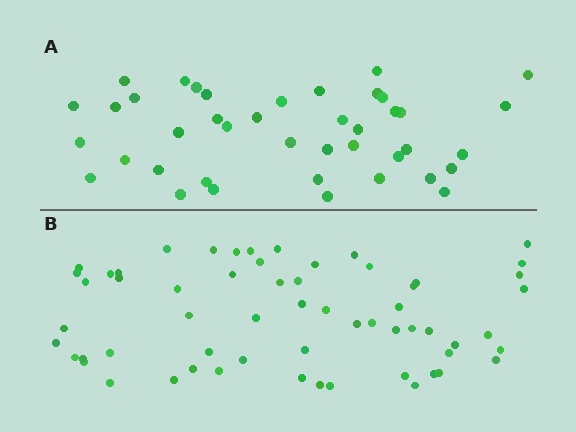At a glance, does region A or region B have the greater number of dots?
Region B (the bottom region) has more dots.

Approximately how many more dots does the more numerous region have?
Region B has approximately 20 more dots than region A.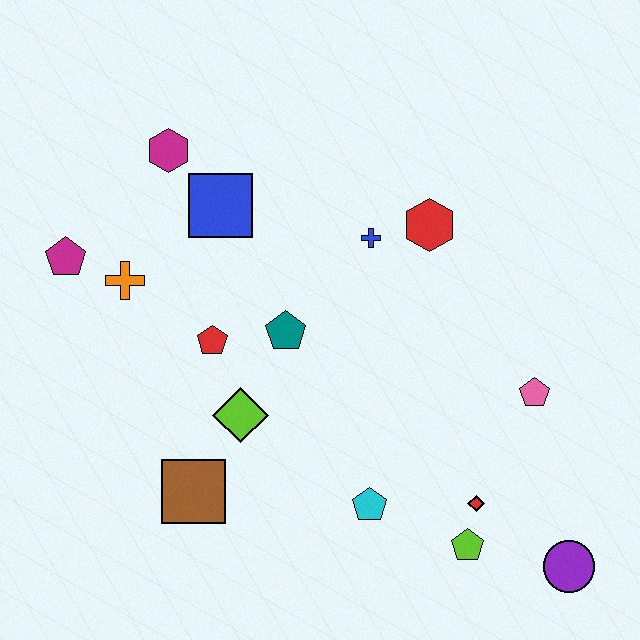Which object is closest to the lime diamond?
The red pentagon is closest to the lime diamond.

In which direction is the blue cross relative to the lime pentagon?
The blue cross is above the lime pentagon.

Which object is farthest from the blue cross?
The purple circle is farthest from the blue cross.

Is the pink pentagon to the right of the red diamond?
Yes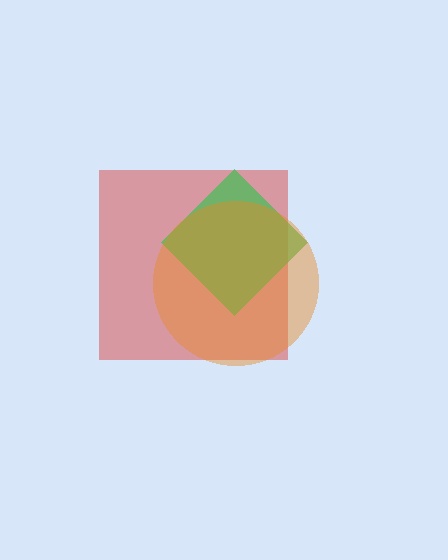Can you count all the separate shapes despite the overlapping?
Yes, there are 3 separate shapes.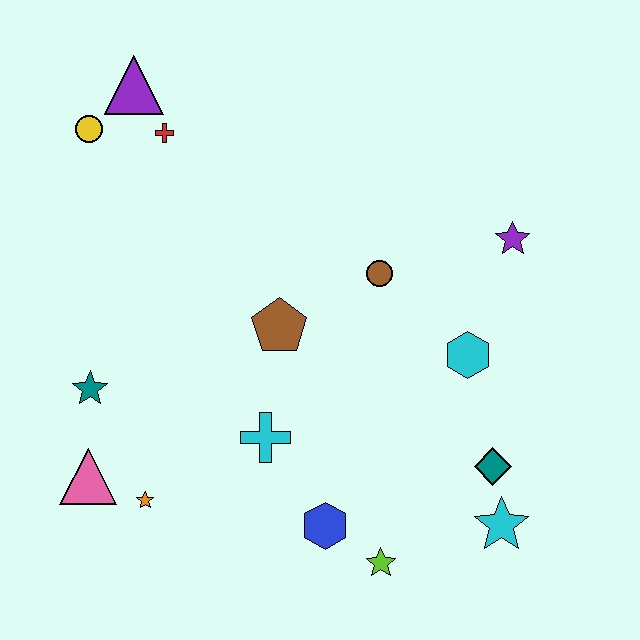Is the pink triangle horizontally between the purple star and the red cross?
No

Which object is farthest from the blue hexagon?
The purple triangle is farthest from the blue hexagon.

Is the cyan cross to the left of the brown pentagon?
Yes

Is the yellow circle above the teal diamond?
Yes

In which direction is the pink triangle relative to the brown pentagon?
The pink triangle is to the left of the brown pentagon.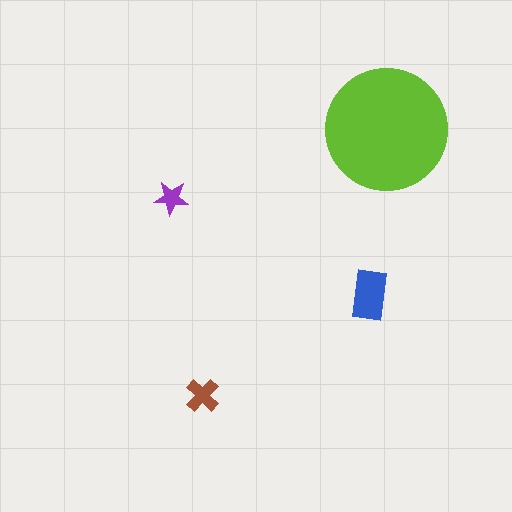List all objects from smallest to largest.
The purple star, the brown cross, the blue rectangle, the lime circle.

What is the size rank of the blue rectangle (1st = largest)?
2nd.